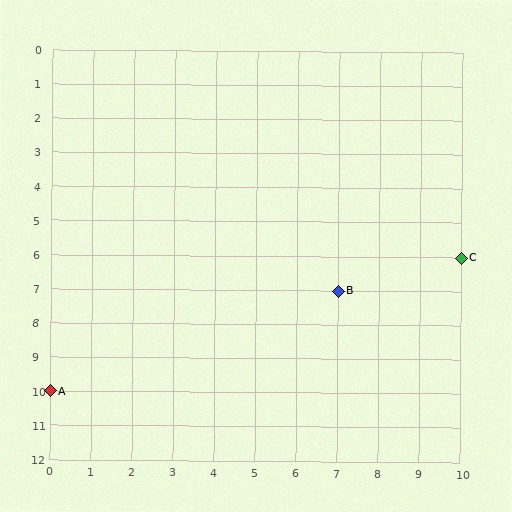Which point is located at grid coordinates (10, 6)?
Point C is at (10, 6).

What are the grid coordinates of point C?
Point C is at grid coordinates (10, 6).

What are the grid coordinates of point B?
Point B is at grid coordinates (7, 7).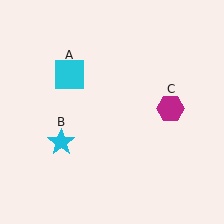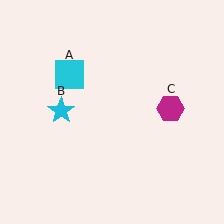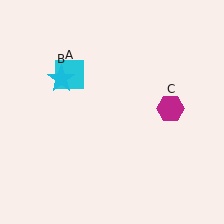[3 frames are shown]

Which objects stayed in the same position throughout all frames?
Cyan square (object A) and magenta hexagon (object C) remained stationary.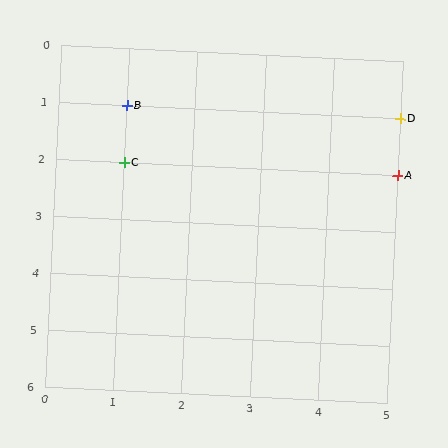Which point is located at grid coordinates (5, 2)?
Point A is at (5, 2).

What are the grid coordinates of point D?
Point D is at grid coordinates (5, 1).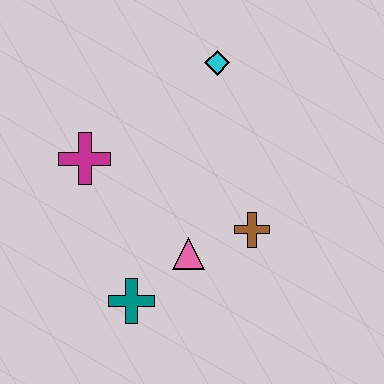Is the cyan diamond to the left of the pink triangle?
No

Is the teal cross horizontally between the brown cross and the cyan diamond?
No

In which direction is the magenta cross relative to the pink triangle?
The magenta cross is to the left of the pink triangle.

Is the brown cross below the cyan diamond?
Yes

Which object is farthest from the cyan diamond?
The teal cross is farthest from the cyan diamond.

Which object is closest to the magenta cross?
The pink triangle is closest to the magenta cross.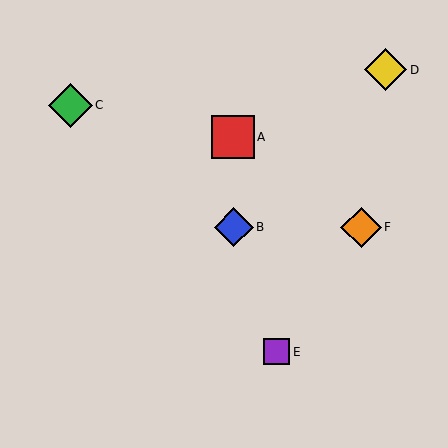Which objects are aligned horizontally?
Objects B, F are aligned horizontally.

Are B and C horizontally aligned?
No, B is at y≈227 and C is at y≈105.